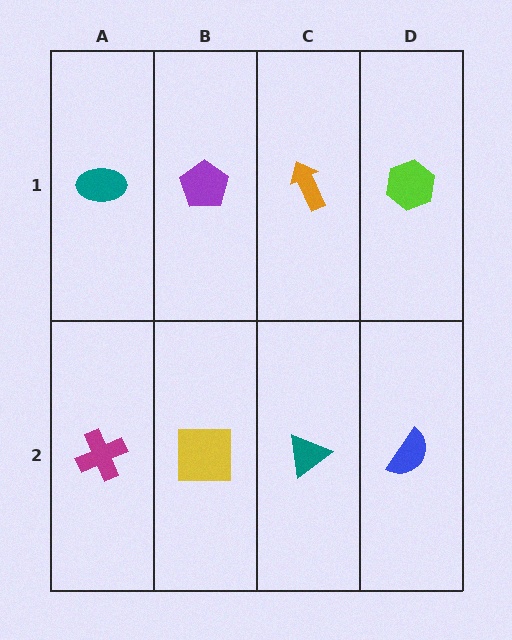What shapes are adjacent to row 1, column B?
A yellow square (row 2, column B), a teal ellipse (row 1, column A), an orange arrow (row 1, column C).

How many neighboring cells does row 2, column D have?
2.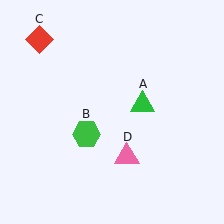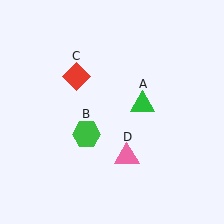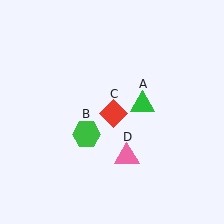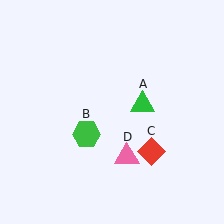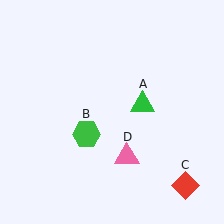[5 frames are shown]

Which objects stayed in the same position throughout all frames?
Green triangle (object A) and green hexagon (object B) and pink triangle (object D) remained stationary.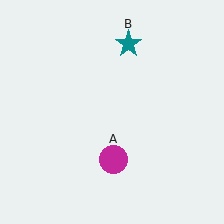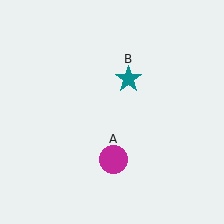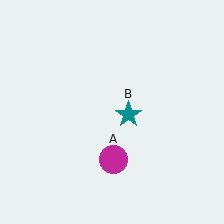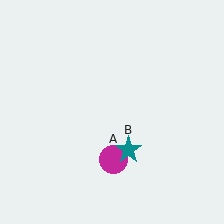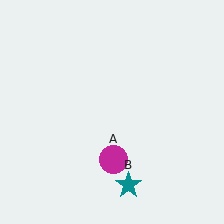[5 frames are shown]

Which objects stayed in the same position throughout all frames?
Magenta circle (object A) remained stationary.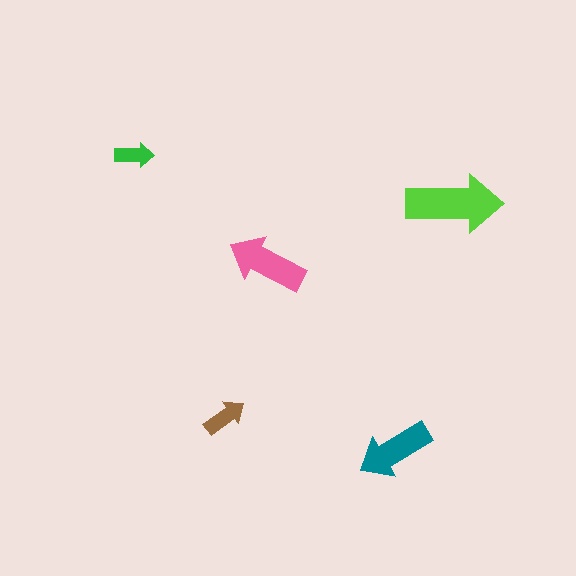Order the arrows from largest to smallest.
the lime one, the pink one, the teal one, the brown one, the green one.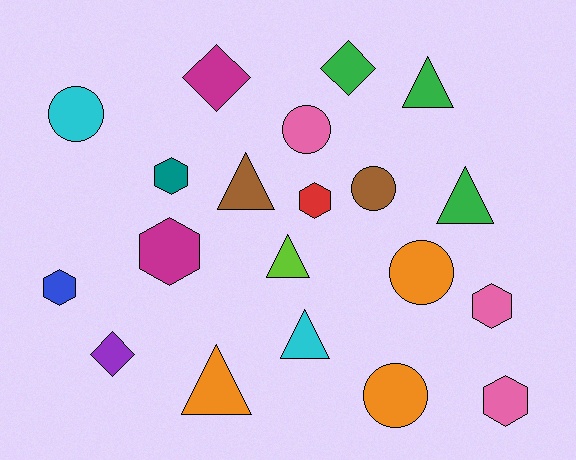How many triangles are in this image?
There are 6 triangles.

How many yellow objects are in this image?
There are no yellow objects.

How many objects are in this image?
There are 20 objects.